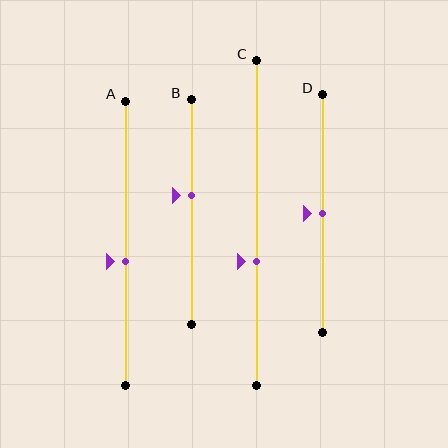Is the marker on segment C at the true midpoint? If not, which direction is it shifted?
No, the marker on segment C is shifted downward by about 12% of the segment length.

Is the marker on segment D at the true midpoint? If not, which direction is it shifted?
Yes, the marker on segment D is at the true midpoint.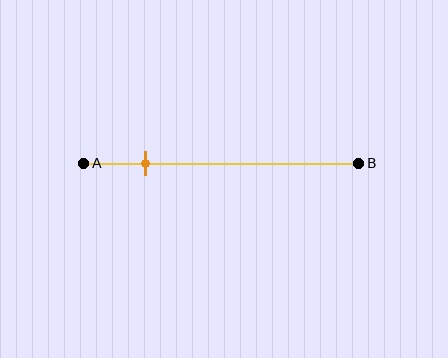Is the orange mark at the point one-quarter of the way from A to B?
Yes, the mark is approximately at the one-quarter point.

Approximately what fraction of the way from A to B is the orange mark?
The orange mark is approximately 25% of the way from A to B.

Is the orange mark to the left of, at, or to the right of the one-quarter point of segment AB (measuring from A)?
The orange mark is approximately at the one-quarter point of segment AB.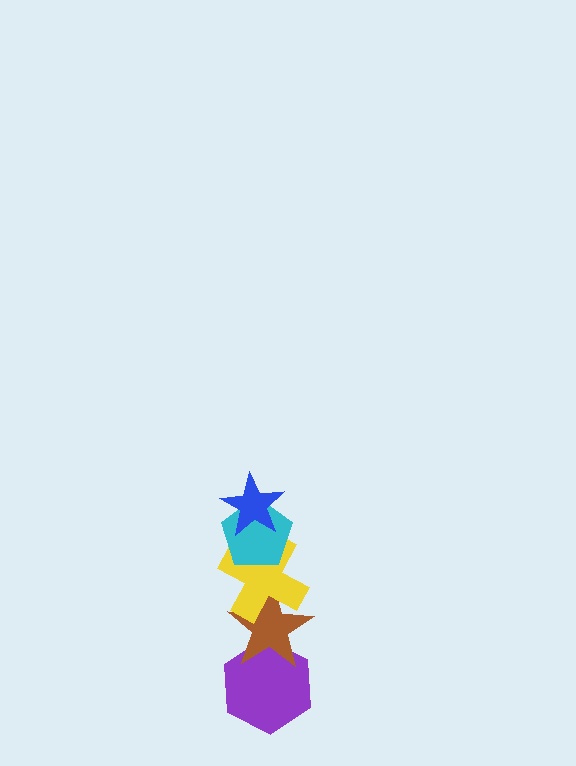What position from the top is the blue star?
The blue star is 1st from the top.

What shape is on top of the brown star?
The yellow cross is on top of the brown star.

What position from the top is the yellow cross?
The yellow cross is 3rd from the top.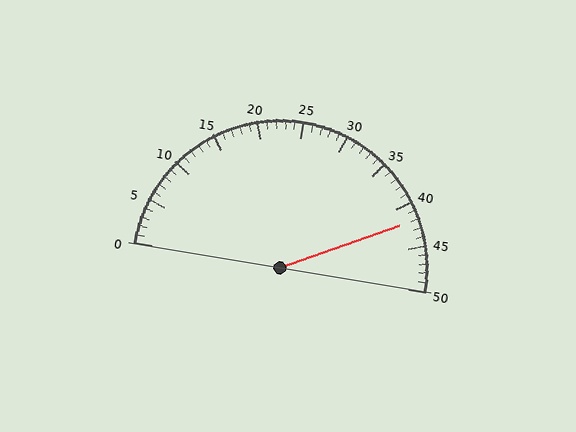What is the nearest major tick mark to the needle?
The nearest major tick mark is 40.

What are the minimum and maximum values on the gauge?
The gauge ranges from 0 to 50.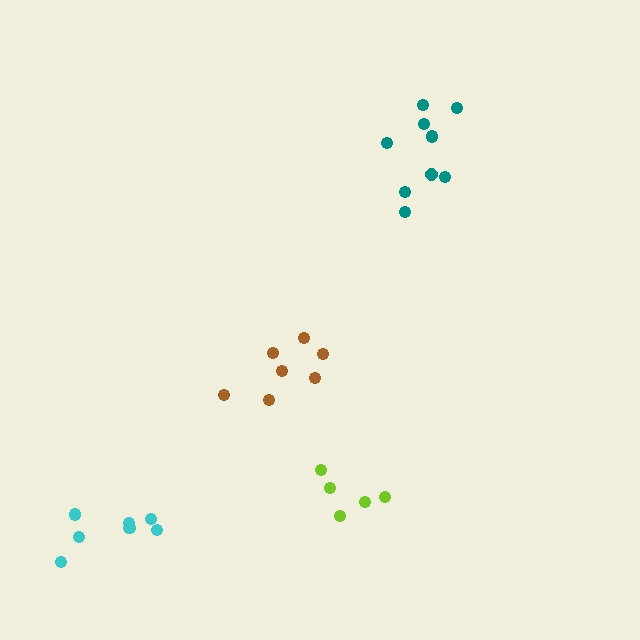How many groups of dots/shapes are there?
There are 4 groups.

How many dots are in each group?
Group 1: 9 dots, Group 2: 5 dots, Group 3: 7 dots, Group 4: 7 dots (28 total).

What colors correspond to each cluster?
The clusters are colored: teal, lime, brown, cyan.